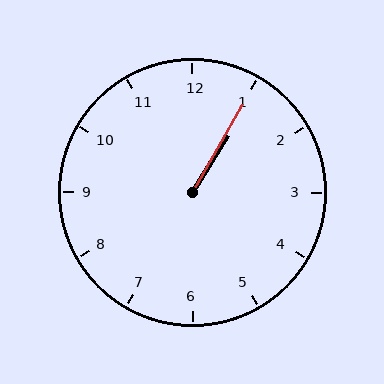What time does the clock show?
1:05.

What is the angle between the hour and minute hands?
Approximately 2 degrees.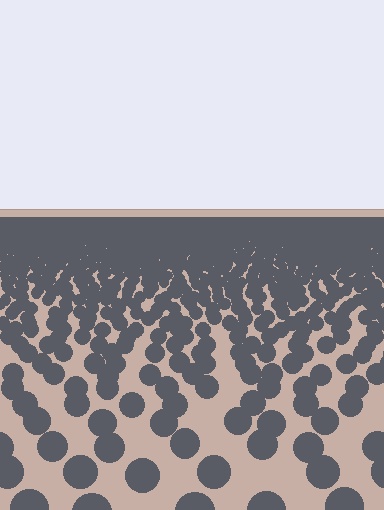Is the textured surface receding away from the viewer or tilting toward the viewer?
The surface is receding away from the viewer. Texture elements get smaller and denser toward the top.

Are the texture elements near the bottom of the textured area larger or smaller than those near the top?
Larger. Near the bottom, elements are closer to the viewer and appear at a bigger on-screen size.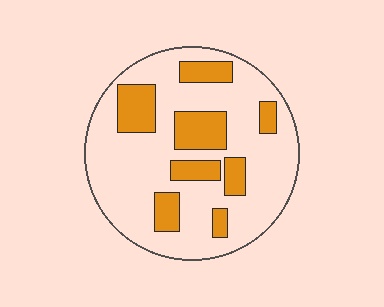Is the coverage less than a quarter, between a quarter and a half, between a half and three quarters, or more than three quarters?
Between a quarter and a half.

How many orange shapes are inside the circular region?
8.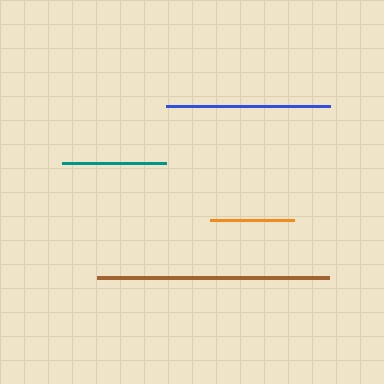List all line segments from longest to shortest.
From longest to shortest: brown, blue, teal, orange.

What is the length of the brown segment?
The brown segment is approximately 232 pixels long.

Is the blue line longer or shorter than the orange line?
The blue line is longer than the orange line.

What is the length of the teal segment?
The teal segment is approximately 104 pixels long.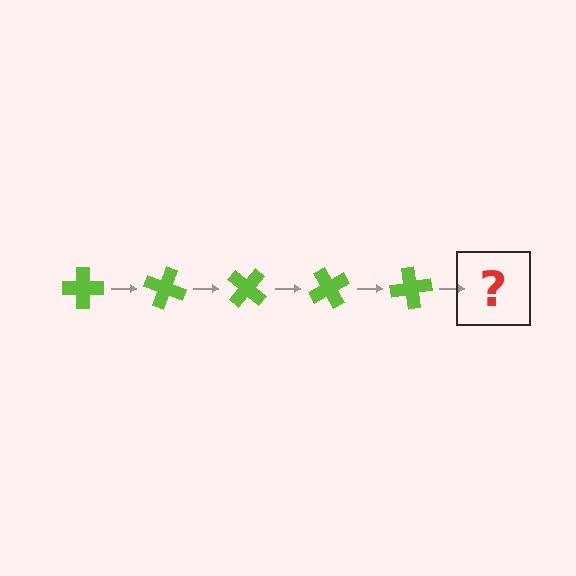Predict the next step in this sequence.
The next step is a lime cross rotated 100 degrees.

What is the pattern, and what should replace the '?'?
The pattern is that the cross rotates 20 degrees each step. The '?' should be a lime cross rotated 100 degrees.